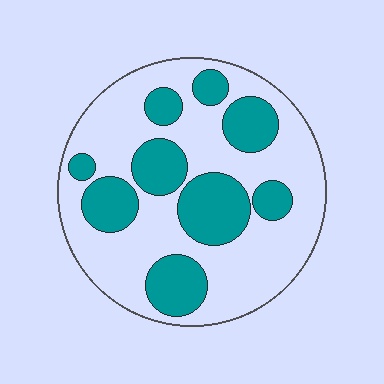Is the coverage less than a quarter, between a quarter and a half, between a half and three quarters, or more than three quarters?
Between a quarter and a half.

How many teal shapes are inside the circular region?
9.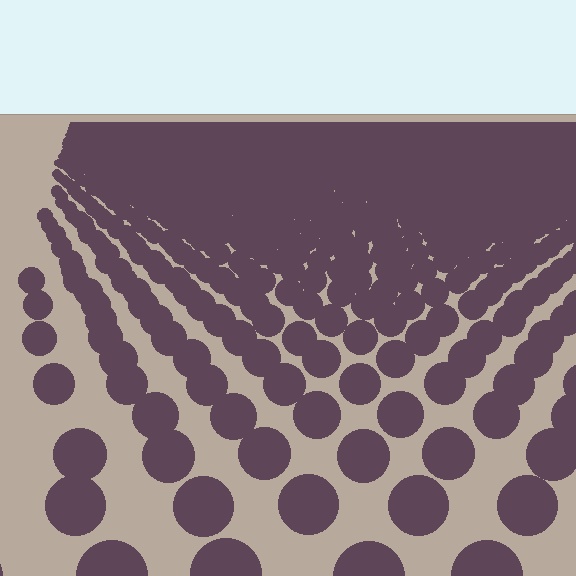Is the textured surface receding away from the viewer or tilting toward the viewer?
The surface is receding away from the viewer. Texture elements get smaller and denser toward the top.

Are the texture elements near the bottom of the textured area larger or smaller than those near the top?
Larger. Near the bottom, elements are closer to the viewer and appear at a bigger on-screen size.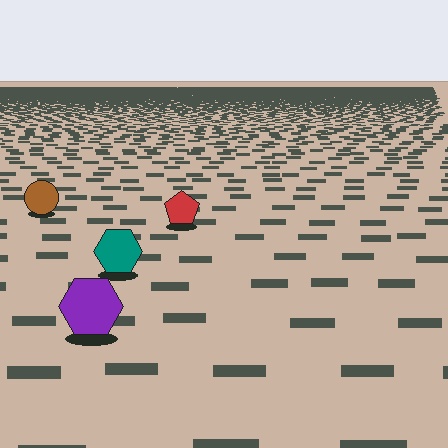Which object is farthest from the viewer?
The brown circle is farthest from the viewer. It appears smaller and the ground texture around it is denser.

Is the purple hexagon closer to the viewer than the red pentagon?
Yes. The purple hexagon is closer — you can tell from the texture gradient: the ground texture is coarser near it.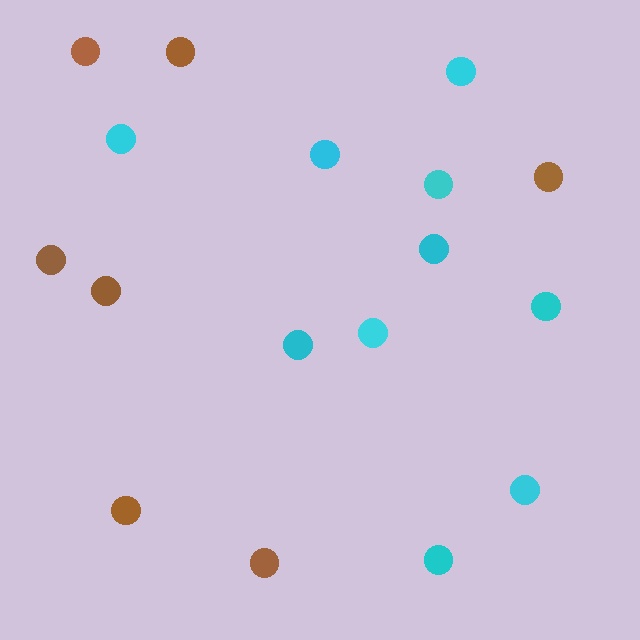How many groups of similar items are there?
There are 2 groups: one group of brown circles (7) and one group of cyan circles (10).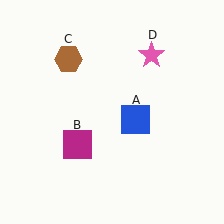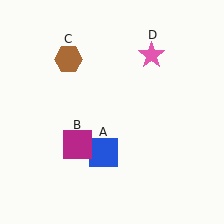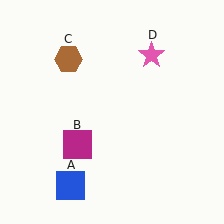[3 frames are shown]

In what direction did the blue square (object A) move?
The blue square (object A) moved down and to the left.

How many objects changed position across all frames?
1 object changed position: blue square (object A).